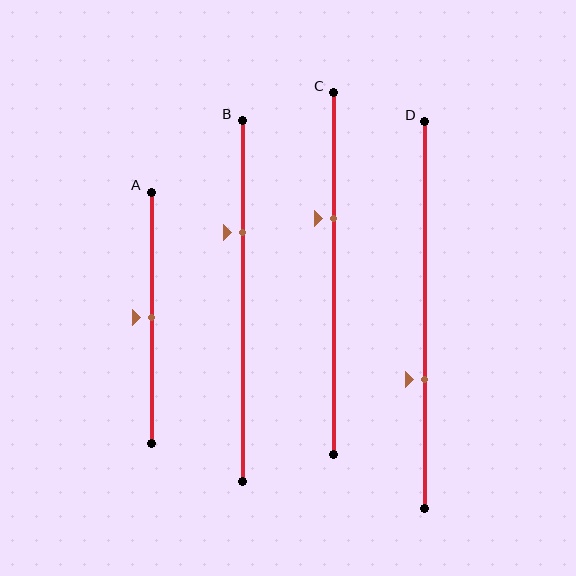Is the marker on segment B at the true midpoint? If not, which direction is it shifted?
No, the marker on segment B is shifted upward by about 19% of the segment length.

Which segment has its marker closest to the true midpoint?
Segment A has its marker closest to the true midpoint.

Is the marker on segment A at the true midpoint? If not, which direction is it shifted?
Yes, the marker on segment A is at the true midpoint.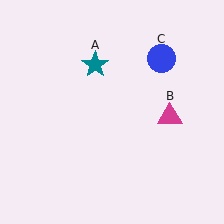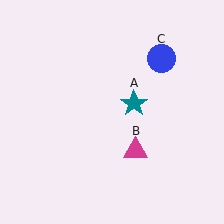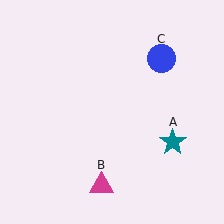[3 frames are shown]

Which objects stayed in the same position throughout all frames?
Blue circle (object C) remained stationary.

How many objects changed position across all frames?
2 objects changed position: teal star (object A), magenta triangle (object B).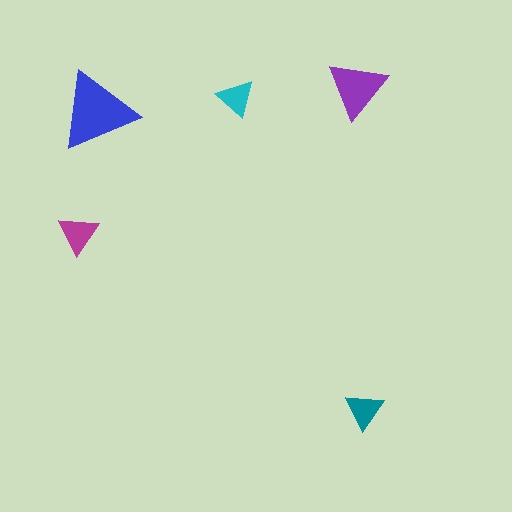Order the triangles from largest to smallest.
the blue one, the purple one, the magenta one, the teal one, the cyan one.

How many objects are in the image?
There are 5 objects in the image.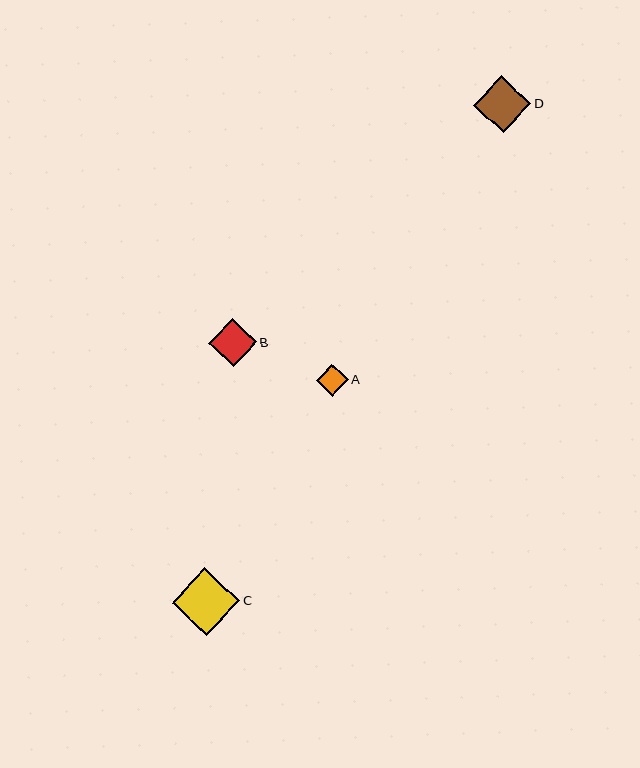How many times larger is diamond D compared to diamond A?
Diamond D is approximately 1.8 times the size of diamond A.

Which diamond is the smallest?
Diamond A is the smallest with a size of approximately 32 pixels.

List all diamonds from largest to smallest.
From largest to smallest: C, D, B, A.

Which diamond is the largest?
Diamond C is the largest with a size of approximately 68 pixels.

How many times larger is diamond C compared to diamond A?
Diamond C is approximately 2.1 times the size of diamond A.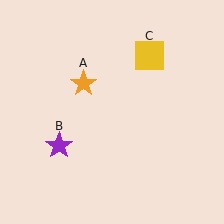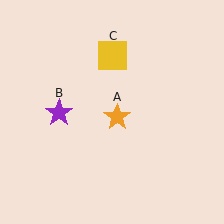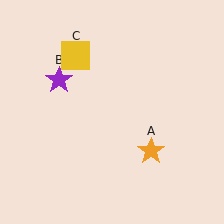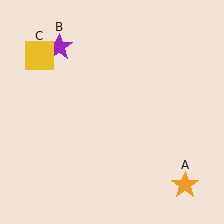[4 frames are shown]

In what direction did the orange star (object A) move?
The orange star (object A) moved down and to the right.